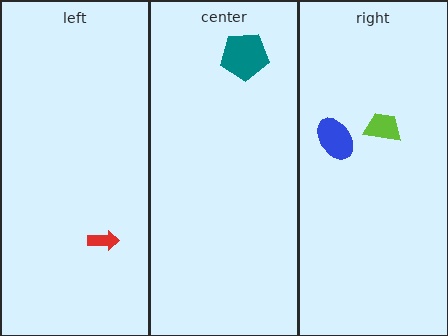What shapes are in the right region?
The lime trapezoid, the blue ellipse.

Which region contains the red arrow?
The left region.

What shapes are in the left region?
The red arrow.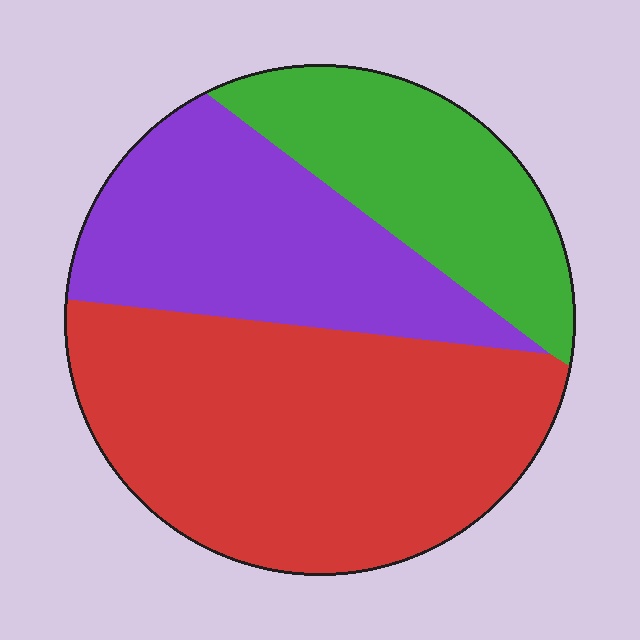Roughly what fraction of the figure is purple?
Purple covers about 30% of the figure.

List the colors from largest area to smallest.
From largest to smallest: red, purple, green.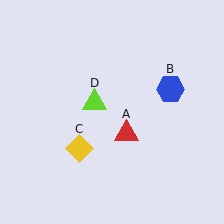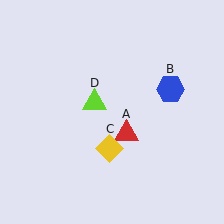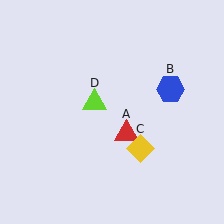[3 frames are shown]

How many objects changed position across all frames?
1 object changed position: yellow diamond (object C).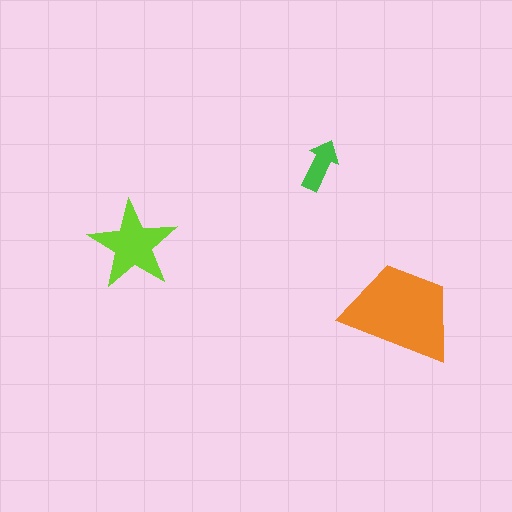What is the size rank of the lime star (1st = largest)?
2nd.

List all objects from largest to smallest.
The orange trapezoid, the lime star, the green arrow.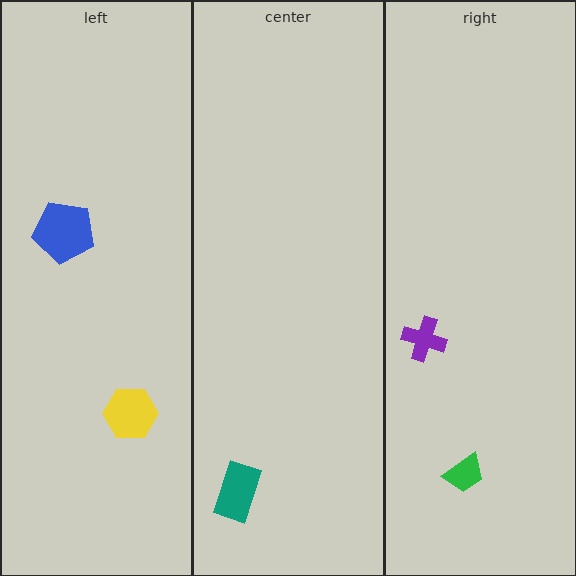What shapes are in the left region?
The blue pentagon, the yellow hexagon.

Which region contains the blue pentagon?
The left region.